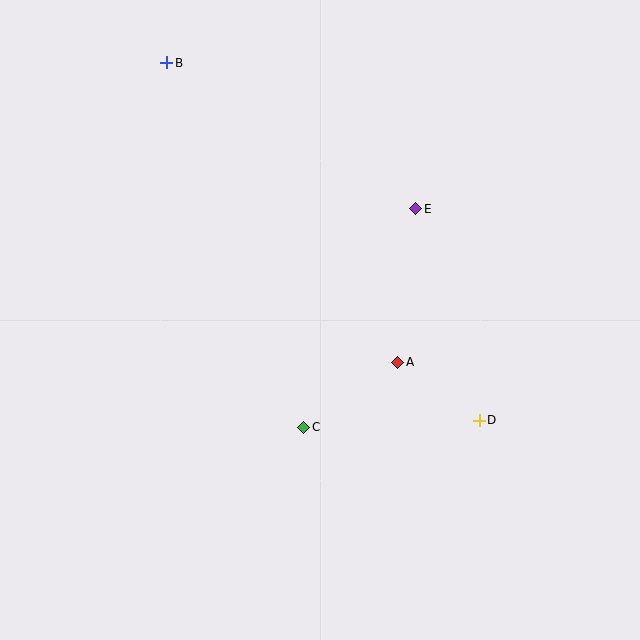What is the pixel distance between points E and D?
The distance between E and D is 220 pixels.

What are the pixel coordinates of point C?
Point C is at (304, 427).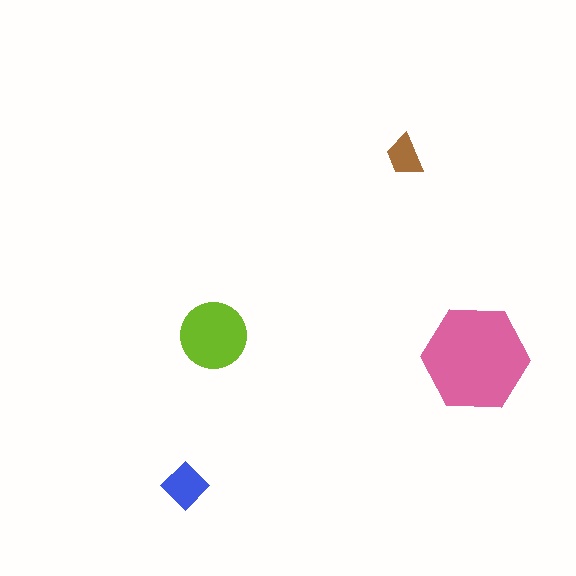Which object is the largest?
The pink hexagon.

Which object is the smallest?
The brown trapezoid.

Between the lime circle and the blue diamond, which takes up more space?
The lime circle.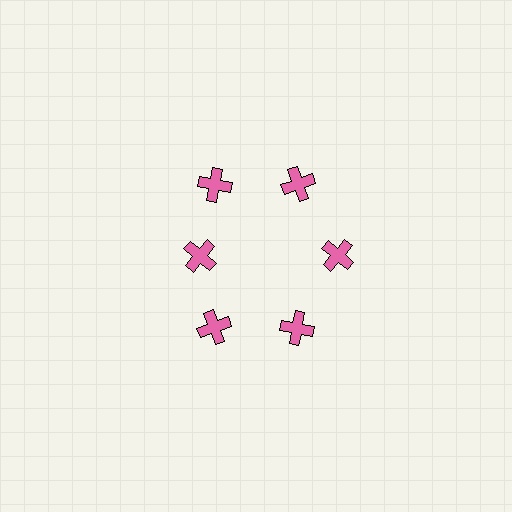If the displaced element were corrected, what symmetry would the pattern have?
It would have 6-fold rotational symmetry — the pattern would map onto itself every 60 degrees.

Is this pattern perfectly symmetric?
No. The 6 pink crosses are arranged in a ring, but one element near the 9 o'clock position is pulled inward toward the center, breaking the 6-fold rotational symmetry.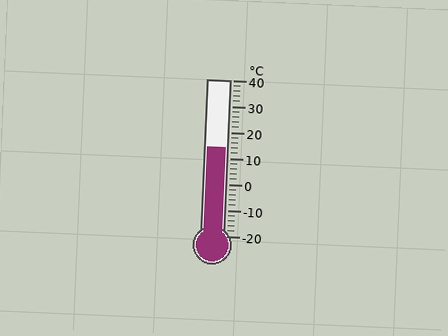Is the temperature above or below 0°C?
The temperature is above 0°C.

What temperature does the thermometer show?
The thermometer shows approximately 14°C.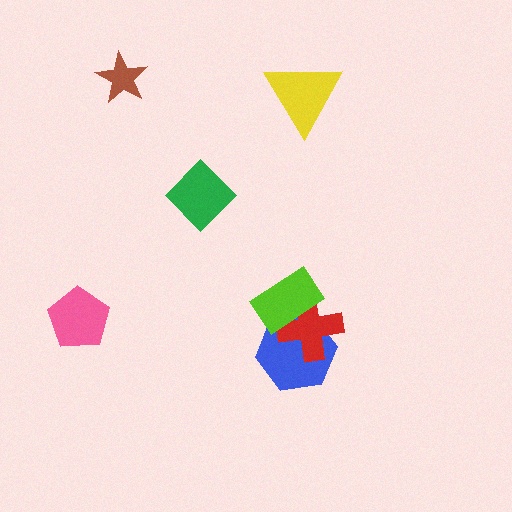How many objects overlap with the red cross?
2 objects overlap with the red cross.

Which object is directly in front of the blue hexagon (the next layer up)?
The red cross is directly in front of the blue hexagon.